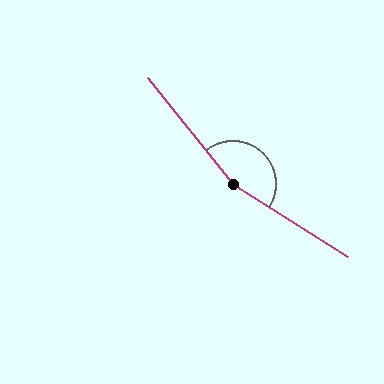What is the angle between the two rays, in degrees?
Approximately 161 degrees.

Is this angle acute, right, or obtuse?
It is obtuse.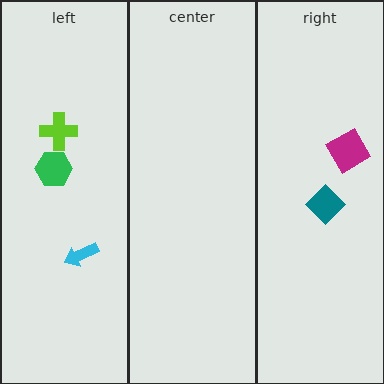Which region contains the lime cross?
The left region.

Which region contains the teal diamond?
The right region.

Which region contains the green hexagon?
The left region.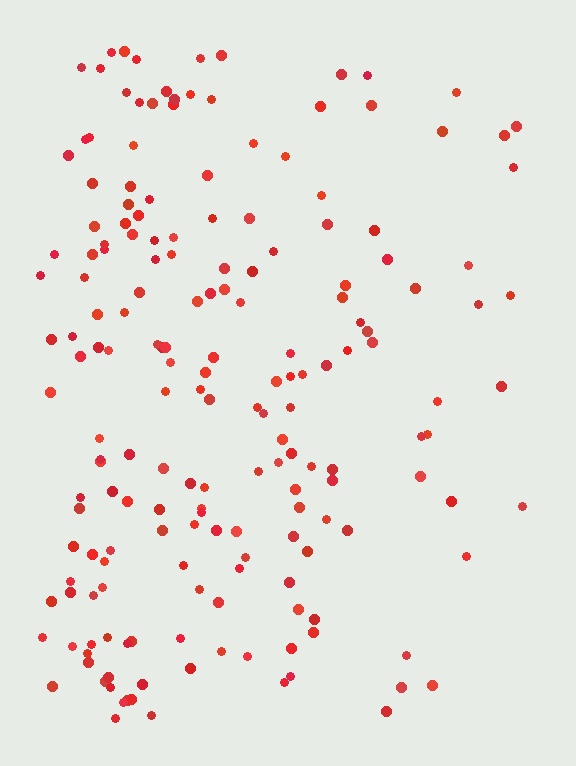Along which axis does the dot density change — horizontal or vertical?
Horizontal.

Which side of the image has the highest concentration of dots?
The left.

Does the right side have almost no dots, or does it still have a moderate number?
Still a moderate number, just noticeably fewer than the left.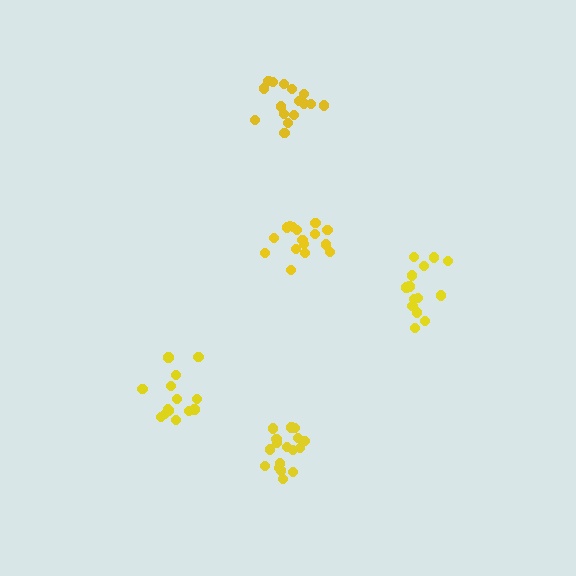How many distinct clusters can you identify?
There are 5 distinct clusters.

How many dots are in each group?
Group 1: 16 dots, Group 2: 16 dots, Group 3: 14 dots, Group 4: 17 dots, Group 5: 14 dots (77 total).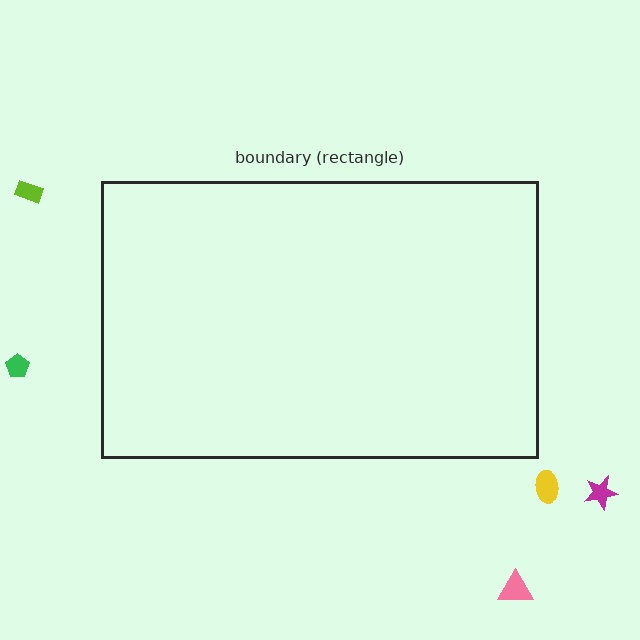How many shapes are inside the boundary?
0 inside, 5 outside.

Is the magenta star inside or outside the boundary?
Outside.